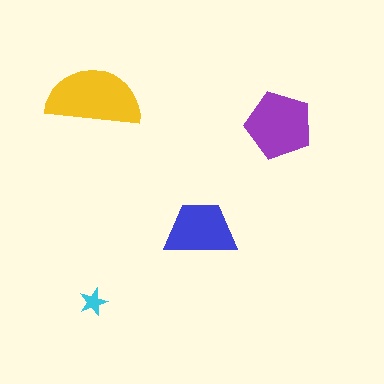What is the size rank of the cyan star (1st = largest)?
4th.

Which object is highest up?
The yellow semicircle is topmost.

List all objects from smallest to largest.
The cyan star, the blue trapezoid, the purple pentagon, the yellow semicircle.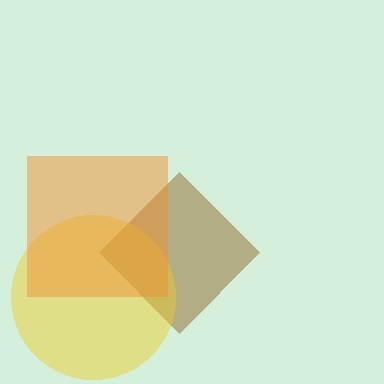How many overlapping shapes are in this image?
There are 3 overlapping shapes in the image.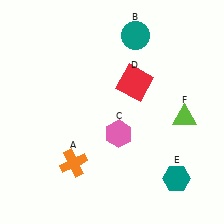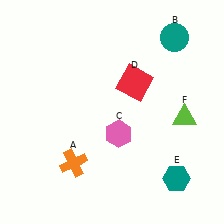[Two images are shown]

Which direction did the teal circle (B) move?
The teal circle (B) moved right.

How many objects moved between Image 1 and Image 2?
1 object moved between the two images.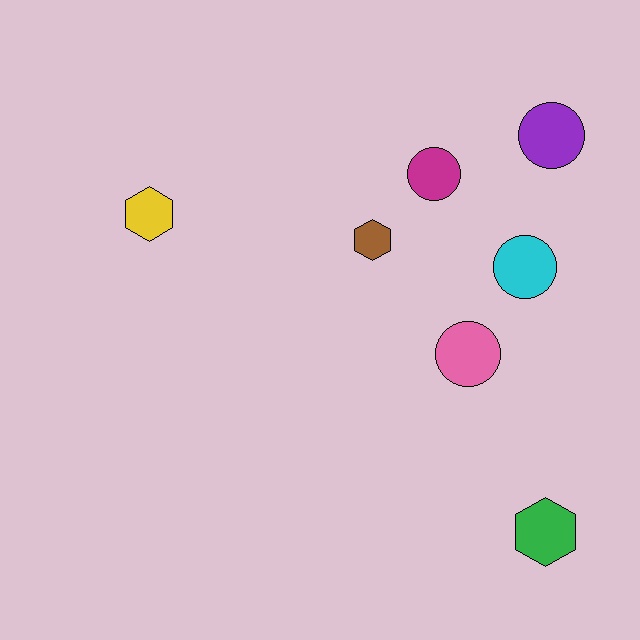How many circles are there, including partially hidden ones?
There are 4 circles.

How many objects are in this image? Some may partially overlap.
There are 7 objects.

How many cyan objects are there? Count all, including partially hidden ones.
There is 1 cyan object.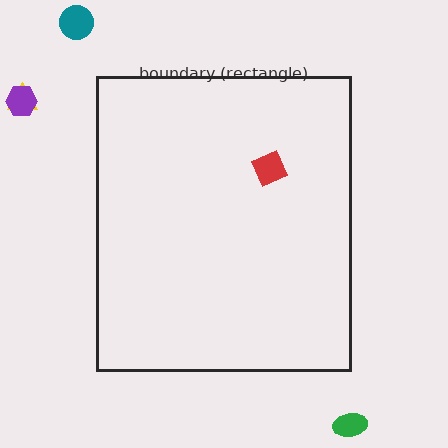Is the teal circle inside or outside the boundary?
Outside.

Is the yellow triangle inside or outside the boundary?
Outside.